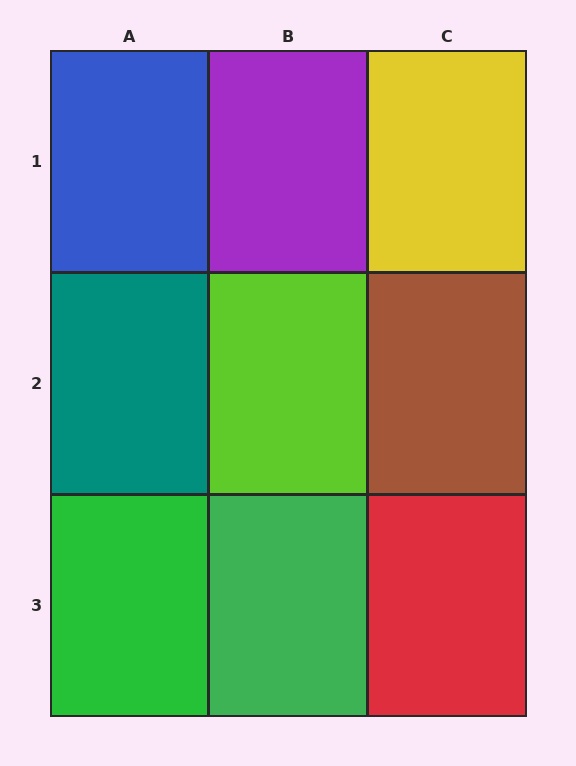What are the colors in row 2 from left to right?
Teal, lime, brown.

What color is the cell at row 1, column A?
Blue.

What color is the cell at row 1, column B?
Purple.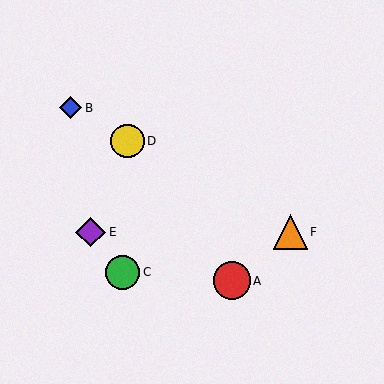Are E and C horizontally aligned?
No, E is at y≈232 and C is at y≈272.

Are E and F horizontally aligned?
Yes, both are at y≈232.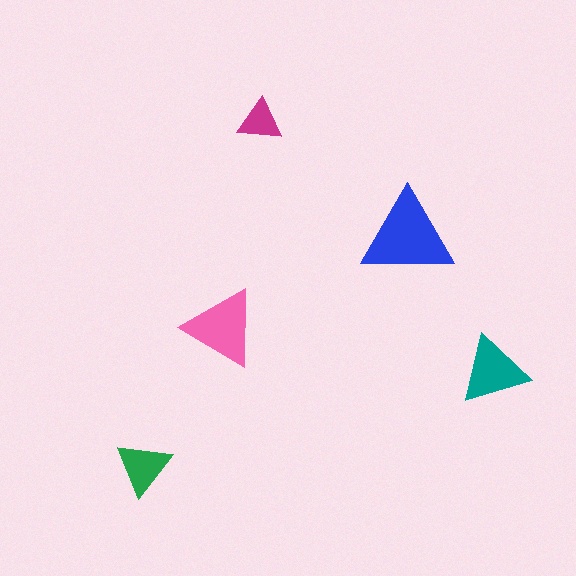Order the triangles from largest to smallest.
the blue one, the pink one, the teal one, the green one, the magenta one.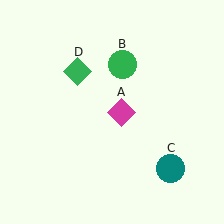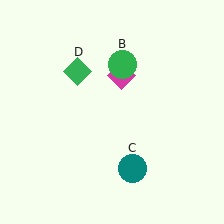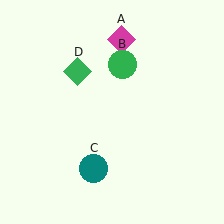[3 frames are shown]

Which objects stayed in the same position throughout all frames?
Green circle (object B) and green diamond (object D) remained stationary.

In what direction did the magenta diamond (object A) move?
The magenta diamond (object A) moved up.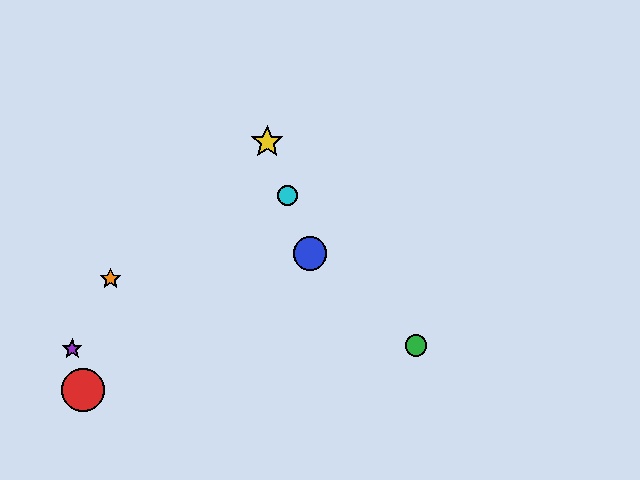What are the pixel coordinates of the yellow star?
The yellow star is at (267, 142).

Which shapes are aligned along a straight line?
The blue circle, the yellow star, the cyan circle are aligned along a straight line.